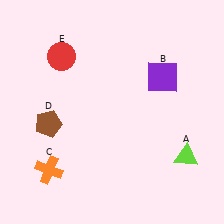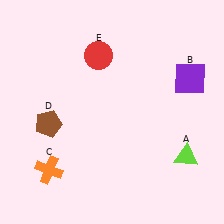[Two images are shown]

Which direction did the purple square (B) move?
The purple square (B) moved right.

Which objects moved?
The objects that moved are: the purple square (B), the red circle (E).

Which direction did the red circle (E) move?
The red circle (E) moved right.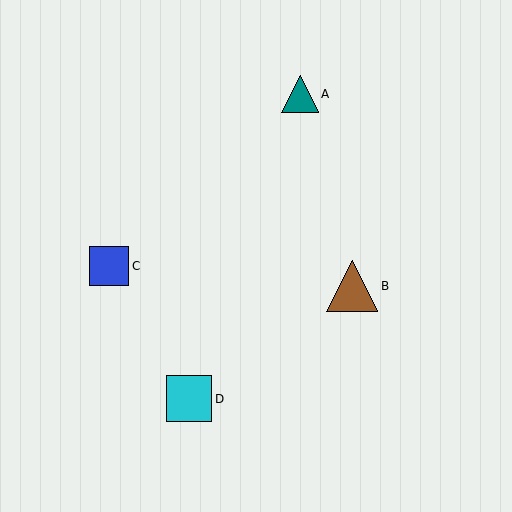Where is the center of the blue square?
The center of the blue square is at (109, 266).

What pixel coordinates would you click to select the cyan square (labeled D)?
Click at (189, 399) to select the cyan square D.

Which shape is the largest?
The brown triangle (labeled B) is the largest.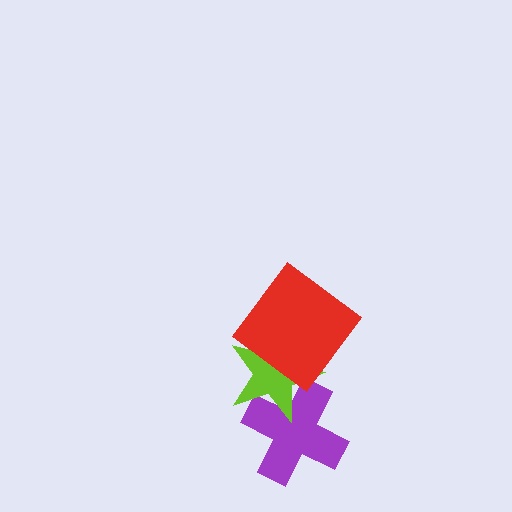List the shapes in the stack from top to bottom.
From top to bottom: the red diamond, the lime star, the purple cross.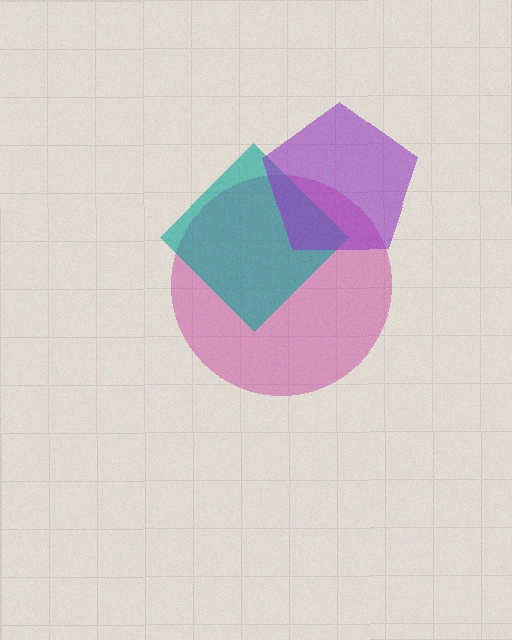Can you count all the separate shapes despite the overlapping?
Yes, there are 3 separate shapes.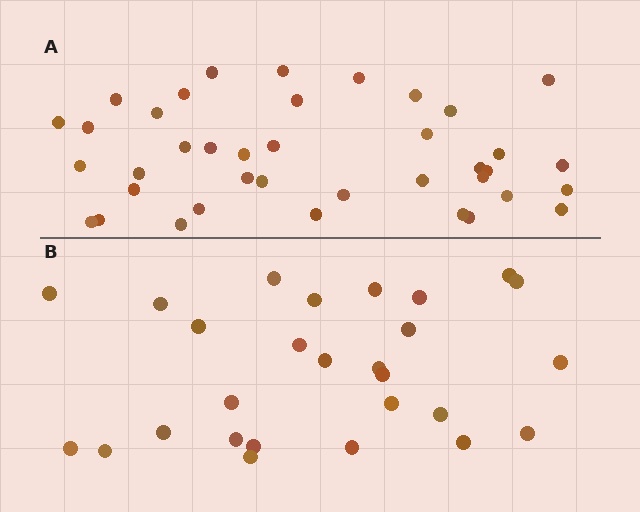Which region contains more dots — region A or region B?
Region A (the top region) has more dots.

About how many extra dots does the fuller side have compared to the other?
Region A has roughly 12 or so more dots than region B.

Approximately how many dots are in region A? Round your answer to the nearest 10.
About 40 dots. (The exact count is 39, which rounds to 40.)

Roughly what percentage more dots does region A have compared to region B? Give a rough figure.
About 45% more.